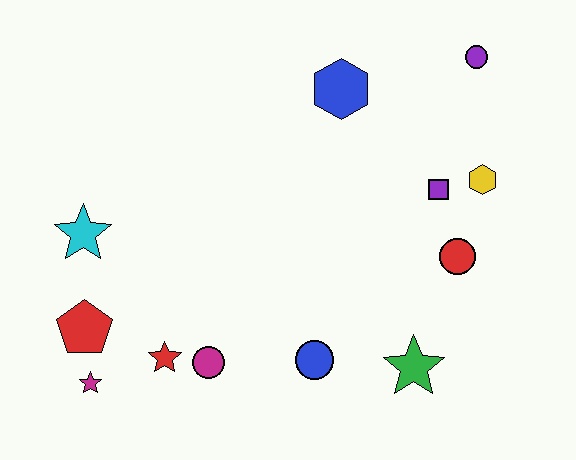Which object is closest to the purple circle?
The yellow hexagon is closest to the purple circle.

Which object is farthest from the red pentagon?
The purple circle is farthest from the red pentagon.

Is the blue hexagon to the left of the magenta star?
No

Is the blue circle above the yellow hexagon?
No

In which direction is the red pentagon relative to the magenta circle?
The red pentagon is to the left of the magenta circle.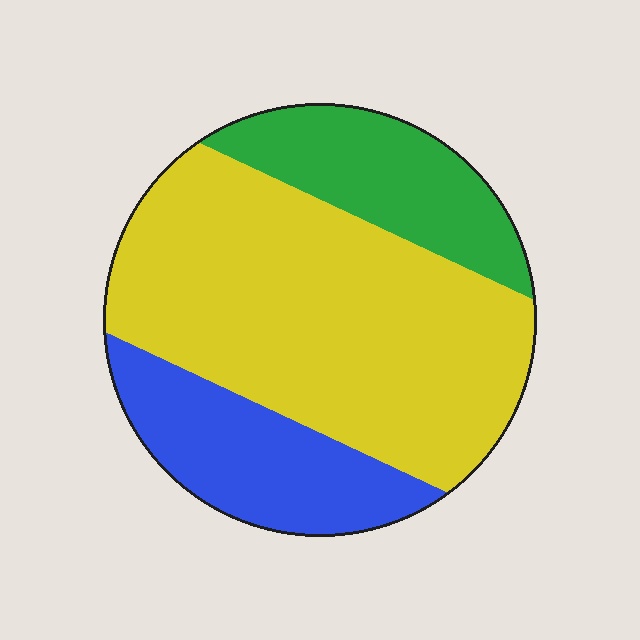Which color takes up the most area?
Yellow, at roughly 60%.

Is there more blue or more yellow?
Yellow.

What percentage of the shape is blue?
Blue covers around 20% of the shape.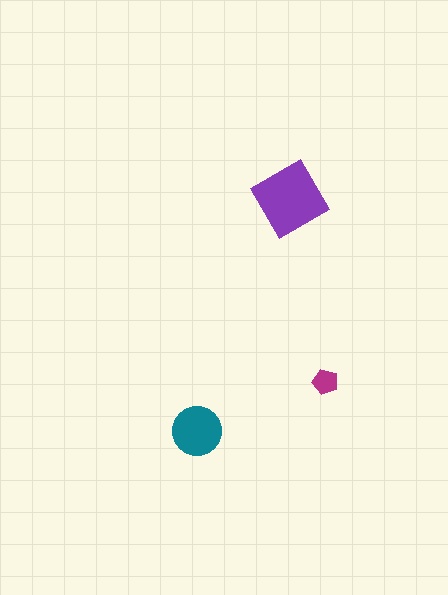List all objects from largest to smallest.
The purple diamond, the teal circle, the magenta pentagon.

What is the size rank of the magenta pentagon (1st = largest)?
3rd.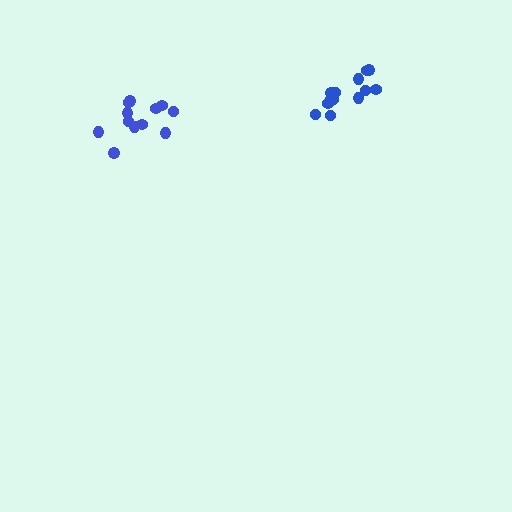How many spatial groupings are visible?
There are 2 spatial groupings.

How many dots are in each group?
Group 1: 12 dots, Group 2: 13 dots (25 total).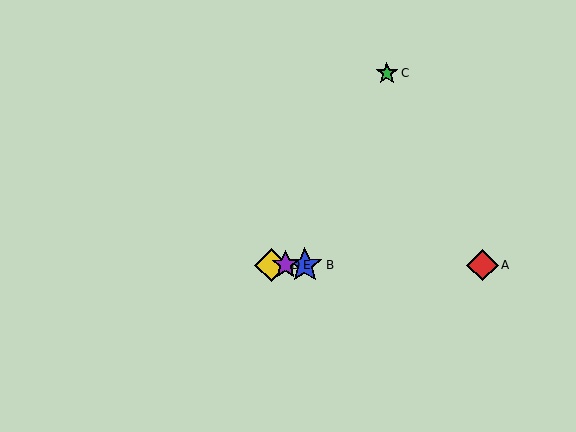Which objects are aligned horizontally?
Objects A, B, D, E are aligned horizontally.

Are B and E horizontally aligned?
Yes, both are at y≈265.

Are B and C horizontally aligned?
No, B is at y≈265 and C is at y≈73.